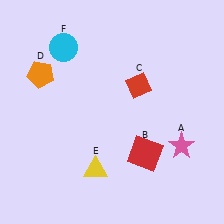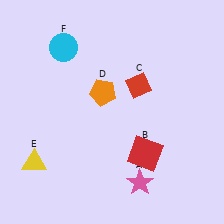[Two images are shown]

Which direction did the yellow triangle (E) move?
The yellow triangle (E) moved left.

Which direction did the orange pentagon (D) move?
The orange pentagon (D) moved right.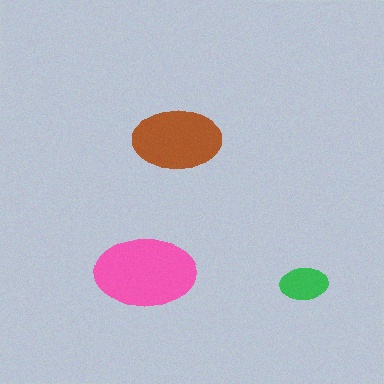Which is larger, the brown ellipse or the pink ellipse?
The pink one.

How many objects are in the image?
There are 3 objects in the image.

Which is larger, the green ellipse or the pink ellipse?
The pink one.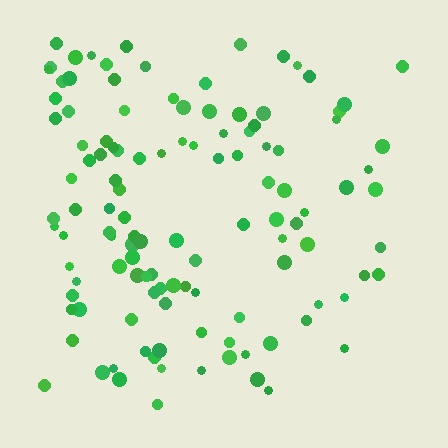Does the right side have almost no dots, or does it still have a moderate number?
Still a moderate number, just noticeably fewer than the left.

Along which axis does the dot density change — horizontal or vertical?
Horizontal.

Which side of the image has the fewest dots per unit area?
The right.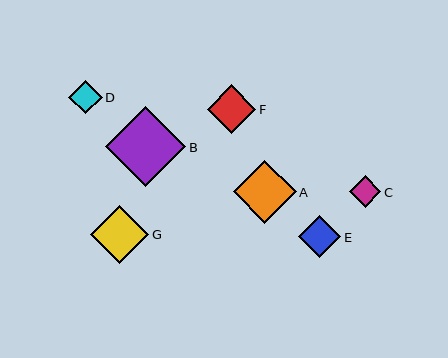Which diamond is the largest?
Diamond B is the largest with a size of approximately 80 pixels.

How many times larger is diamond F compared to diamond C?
Diamond F is approximately 1.6 times the size of diamond C.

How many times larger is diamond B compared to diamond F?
Diamond B is approximately 1.6 times the size of diamond F.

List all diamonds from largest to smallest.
From largest to smallest: B, A, G, F, E, D, C.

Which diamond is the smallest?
Diamond C is the smallest with a size of approximately 31 pixels.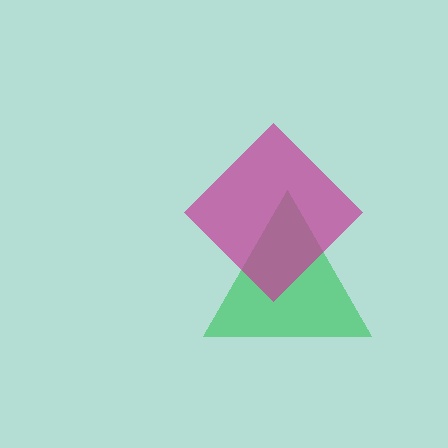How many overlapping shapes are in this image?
There are 2 overlapping shapes in the image.